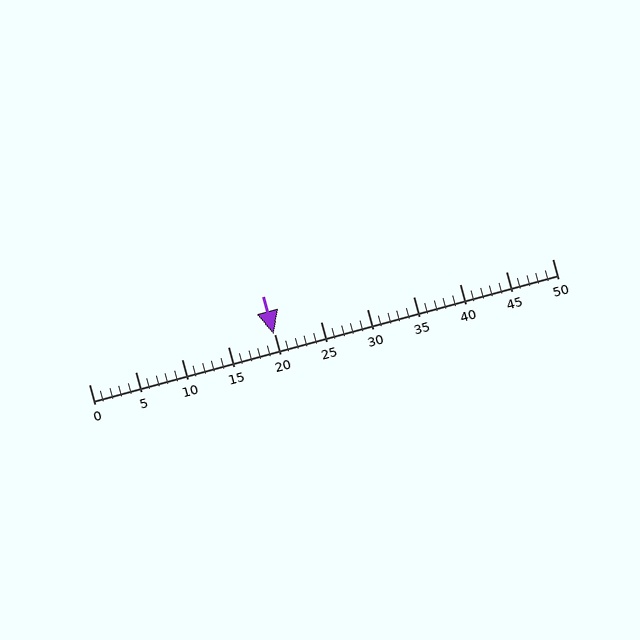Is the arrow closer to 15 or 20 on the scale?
The arrow is closer to 20.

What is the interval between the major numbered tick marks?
The major tick marks are spaced 5 units apart.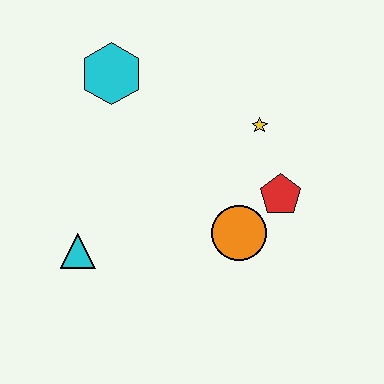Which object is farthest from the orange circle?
The cyan hexagon is farthest from the orange circle.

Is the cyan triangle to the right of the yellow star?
No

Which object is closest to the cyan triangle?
The orange circle is closest to the cyan triangle.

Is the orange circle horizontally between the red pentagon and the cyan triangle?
Yes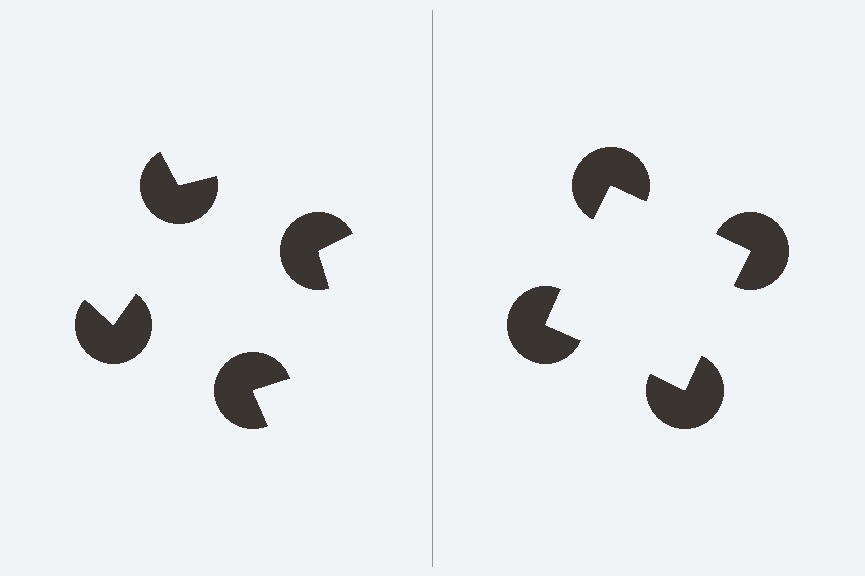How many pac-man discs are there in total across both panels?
8 — 4 on each side.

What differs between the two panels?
The pac-man discs are positioned identically on both sides; only the wedge orientations differ. On the right they align to a square; on the left they are misaligned.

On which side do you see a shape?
An illusory square appears on the right side. On the left side the wedge cuts are rotated, so no coherent shape forms.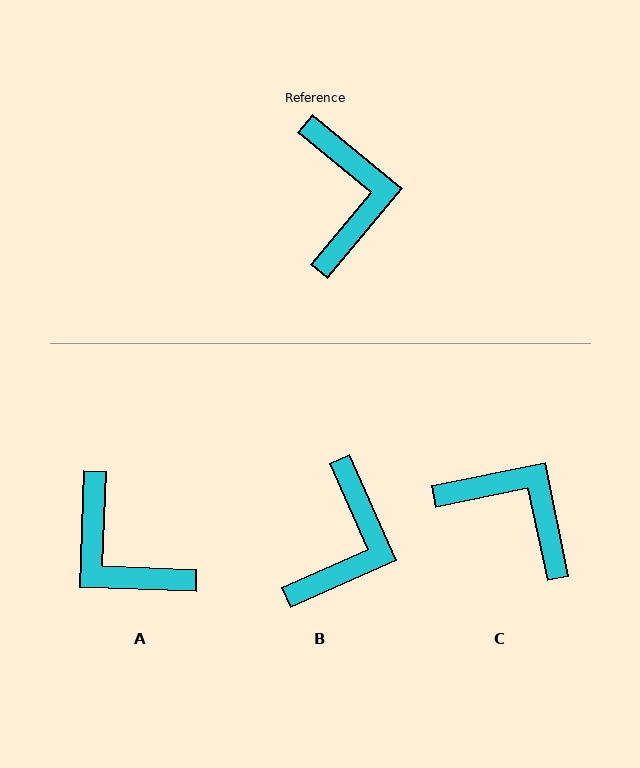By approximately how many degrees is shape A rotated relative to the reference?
Approximately 143 degrees clockwise.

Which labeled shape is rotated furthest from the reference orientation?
A, about 143 degrees away.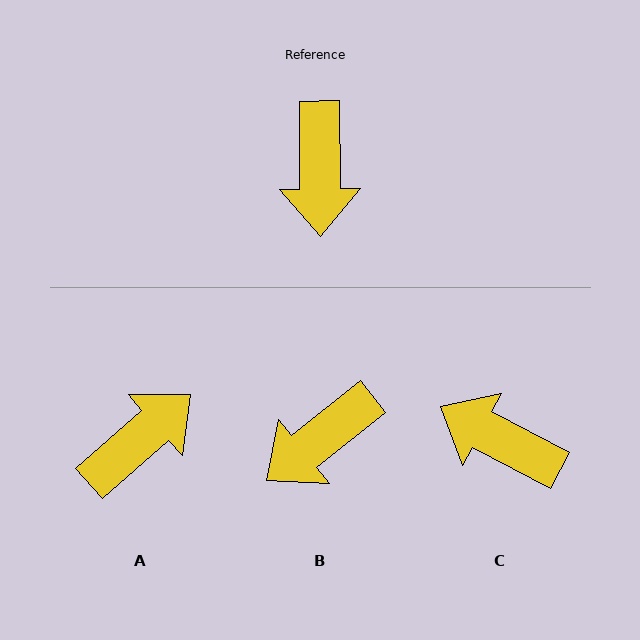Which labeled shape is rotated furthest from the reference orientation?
A, about 131 degrees away.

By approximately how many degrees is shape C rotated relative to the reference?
Approximately 119 degrees clockwise.